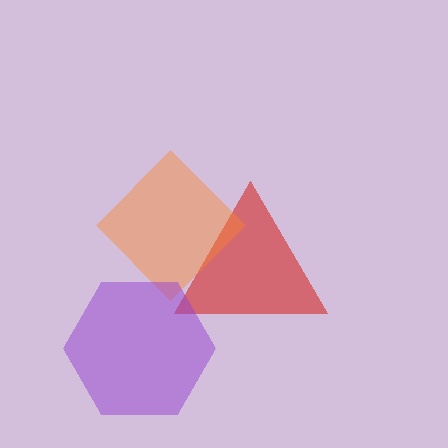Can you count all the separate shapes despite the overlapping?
Yes, there are 3 separate shapes.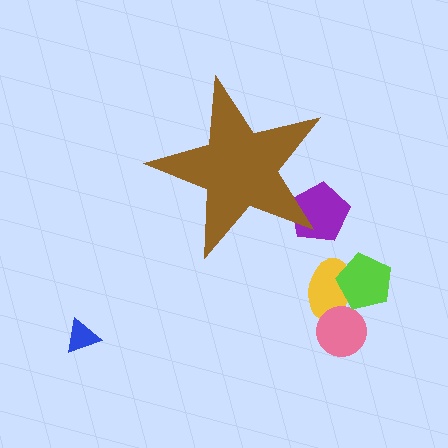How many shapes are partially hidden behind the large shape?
1 shape is partially hidden.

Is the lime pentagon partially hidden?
No, the lime pentagon is fully visible.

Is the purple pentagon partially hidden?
Yes, the purple pentagon is partially hidden behind the brown star.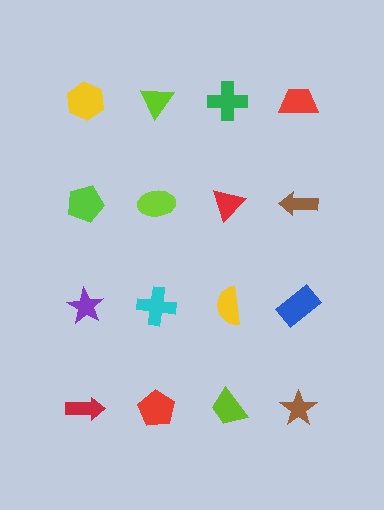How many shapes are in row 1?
4 shapes.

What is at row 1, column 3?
A green cross.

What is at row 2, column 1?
A lime pentagon.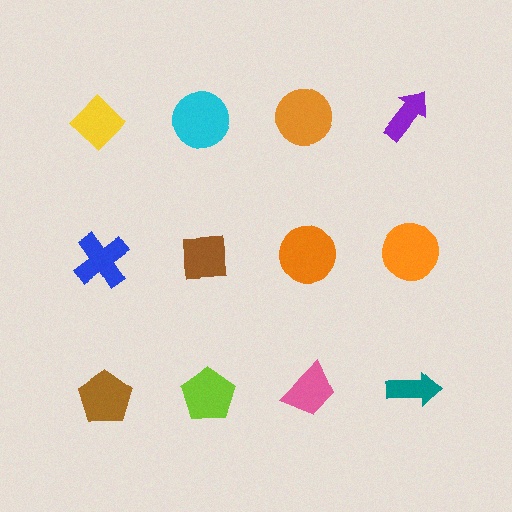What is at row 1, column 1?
A yellow diamond.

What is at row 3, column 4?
A teal arrow.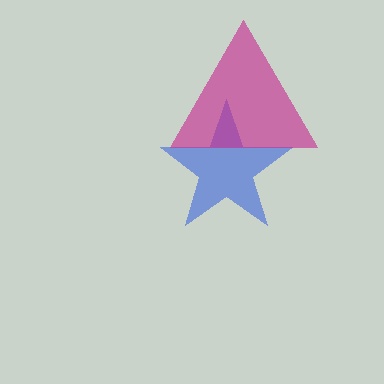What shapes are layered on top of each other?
The layered shapes are: a blue star, a magenta triangle.